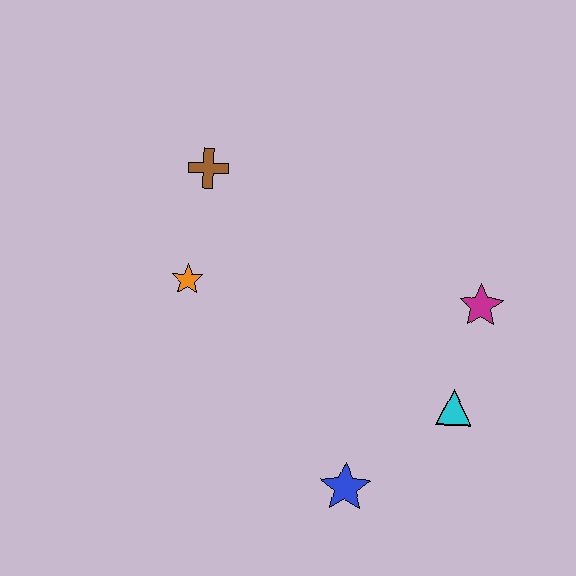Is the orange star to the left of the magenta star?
Yes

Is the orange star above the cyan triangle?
Yes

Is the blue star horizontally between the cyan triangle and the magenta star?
No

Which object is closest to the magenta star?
The cyan triangle is closest to the magenta star.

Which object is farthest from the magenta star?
The brown cross is farthest from the magenta star.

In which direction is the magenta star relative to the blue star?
The magenta star is above the blue star.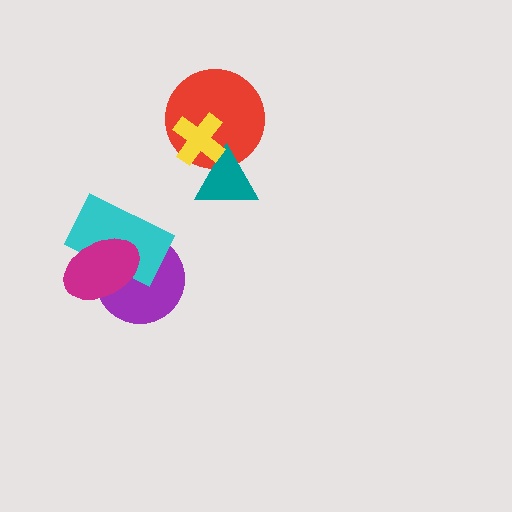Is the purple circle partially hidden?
Yes, it is partially covered by another shape.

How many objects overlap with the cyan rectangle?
2 objects overlap with the cyan rectangle.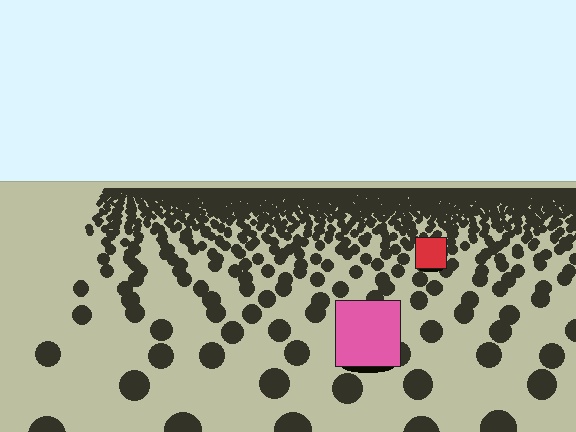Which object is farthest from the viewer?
The red square is farthest from the viewer. It appears smaller and the ground texture around it is denser.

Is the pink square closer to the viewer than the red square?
Yes. The pink square is closer — you can tell from the texture gradient: the ground texture is coarser near it.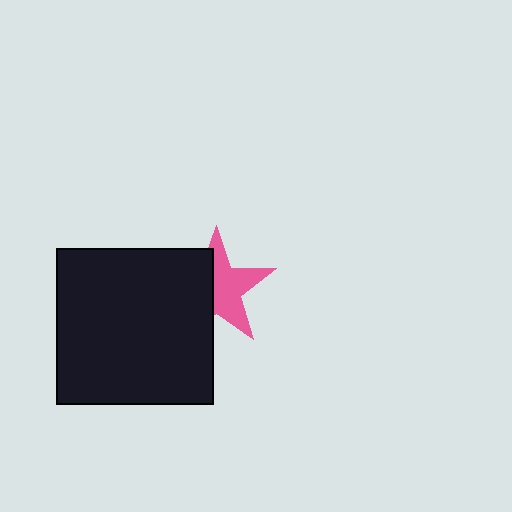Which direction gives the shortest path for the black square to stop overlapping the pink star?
Moving left gives the shortest separation.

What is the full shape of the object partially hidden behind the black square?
The partially hidden object is a pink star.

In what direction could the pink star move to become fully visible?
The pink star could move right. That would shift it out from behind the black square entirely.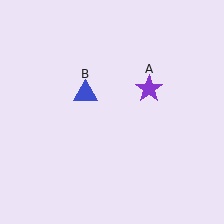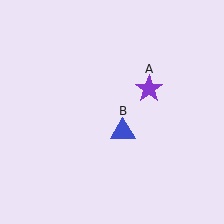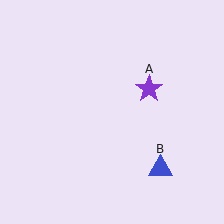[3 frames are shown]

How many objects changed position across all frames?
1 object changed position: blue triangle (object B).